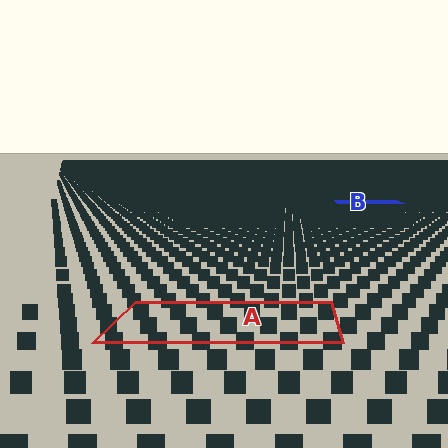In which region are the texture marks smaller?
The texture marks are smaller in region B, because it is farther away.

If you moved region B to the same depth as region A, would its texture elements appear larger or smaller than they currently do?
They would appear larger. At a closer depth, the same texture elements are projected at a bigger on-screen size.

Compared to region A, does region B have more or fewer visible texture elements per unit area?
Region B has more texture elements per unit area — they are packed more densely because it is farther away.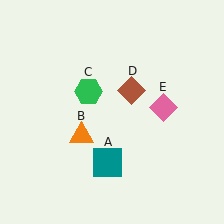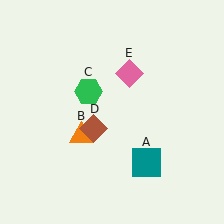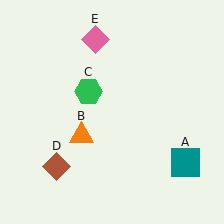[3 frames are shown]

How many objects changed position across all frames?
3 objects changed position: teal square (object A), brown diamond (object D), pink diamond (object E).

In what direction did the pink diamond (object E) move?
The pink diamond (object E) moved up and to the left.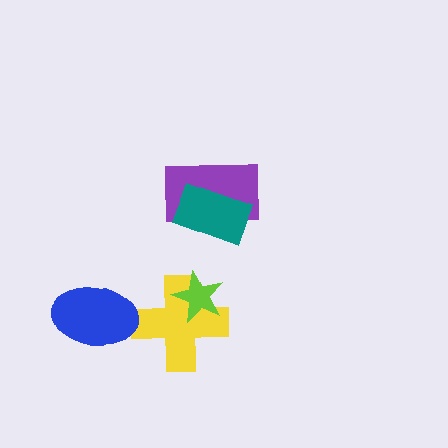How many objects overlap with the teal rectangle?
1 object overlaps with the teal rectangle.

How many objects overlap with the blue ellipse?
0 objects overlap with the blue ellipse.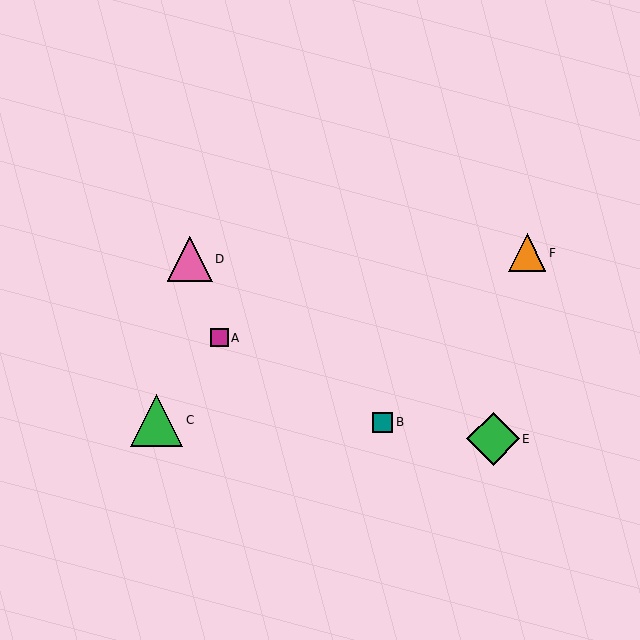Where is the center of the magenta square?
The center of the magenta square is at (219, 338).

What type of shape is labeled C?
Shape C is a green triangle.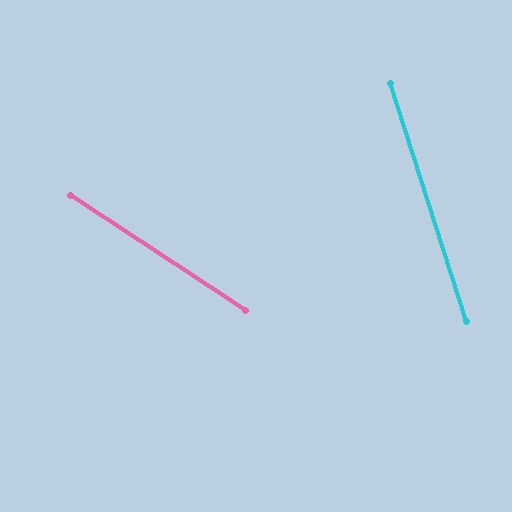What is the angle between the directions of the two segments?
Approximately 39 degrees.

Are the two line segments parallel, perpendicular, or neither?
Neither parallel nor perpendicular — they differ by about 39°.